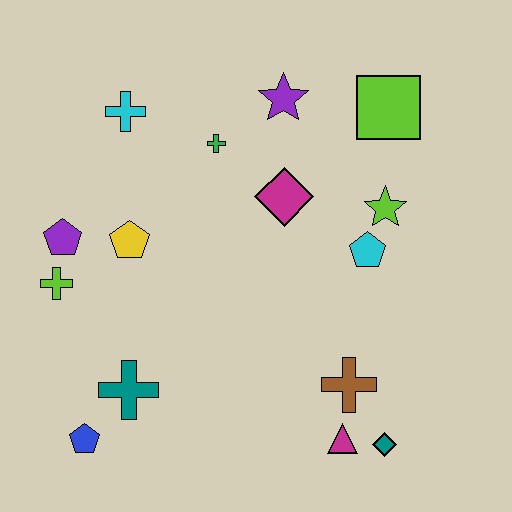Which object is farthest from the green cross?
The teal diamond is farthest from the green cross.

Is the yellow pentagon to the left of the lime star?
Yes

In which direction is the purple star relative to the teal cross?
The purple star is above the teal cross.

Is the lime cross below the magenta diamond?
Yes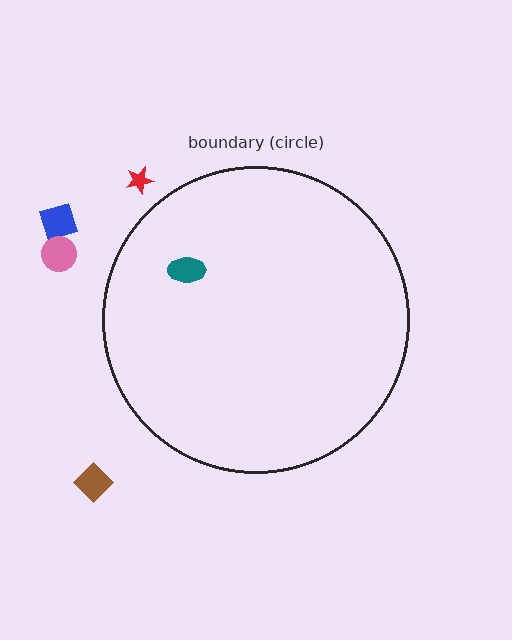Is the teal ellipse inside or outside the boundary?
Inside.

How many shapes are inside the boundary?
1 inside, 4 outside.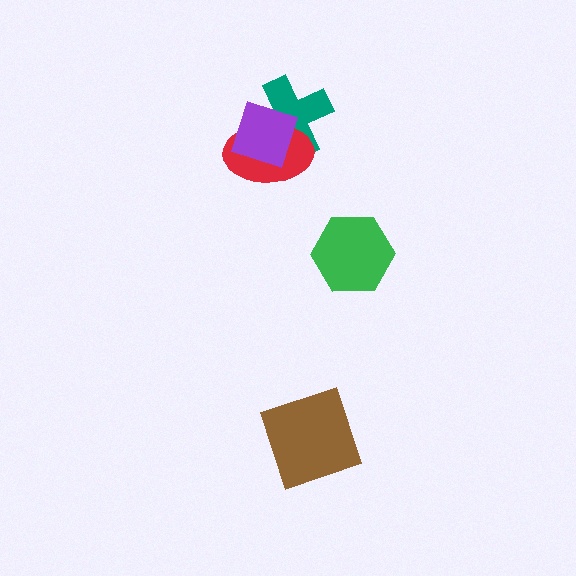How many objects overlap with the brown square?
0 objects overlap with the brown square.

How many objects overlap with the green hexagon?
0 objects overlap with the green hexagon.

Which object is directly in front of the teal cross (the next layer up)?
The red ellipse is directly in front of the teal cross.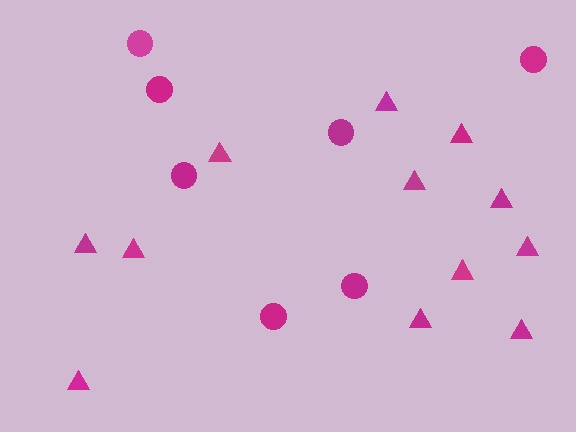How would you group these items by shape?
There are 2 groups: one group of circles (7) and one group of triangles (12).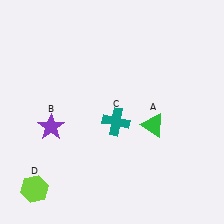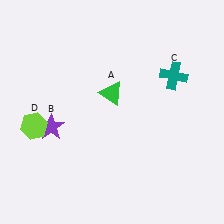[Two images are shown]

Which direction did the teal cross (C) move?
The teal cross (C) moved right.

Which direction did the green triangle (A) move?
The green triangle (A) moved left.